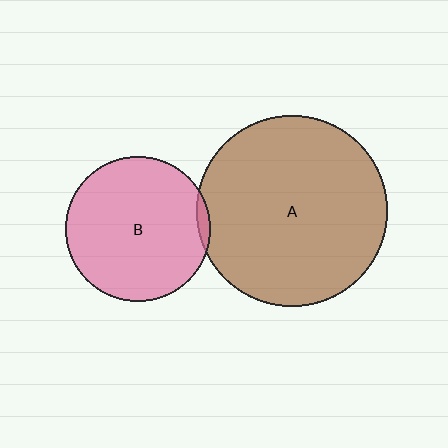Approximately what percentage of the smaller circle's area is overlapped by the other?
Approximately 5%.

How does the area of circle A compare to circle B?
Approximately 1.7 times.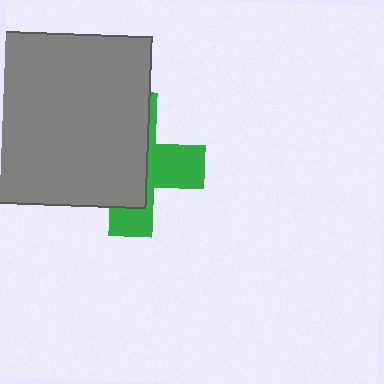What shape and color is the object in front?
The object in front is a gray rectangle.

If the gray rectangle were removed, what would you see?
You would see the complete green cross.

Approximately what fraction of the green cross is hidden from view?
Roughly 62% of the green cross is hidden behind the gray rectangle.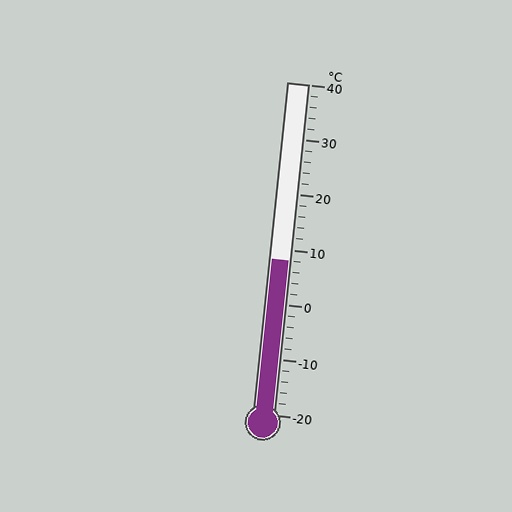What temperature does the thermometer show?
The thermometer shows approximately 8°C.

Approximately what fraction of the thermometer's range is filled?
The thermometer is filled to approximately 45% of its range.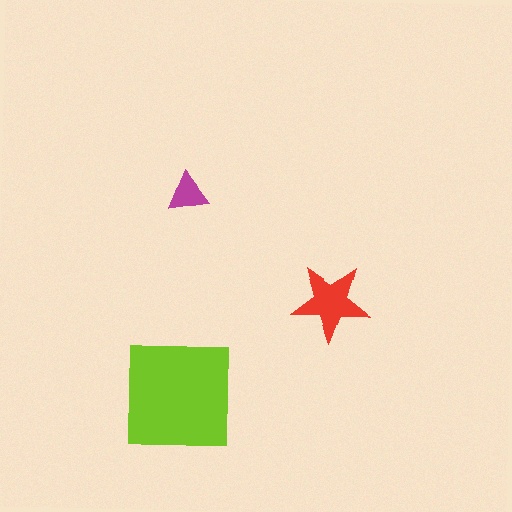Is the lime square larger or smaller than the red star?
Larger.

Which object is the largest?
The lime square.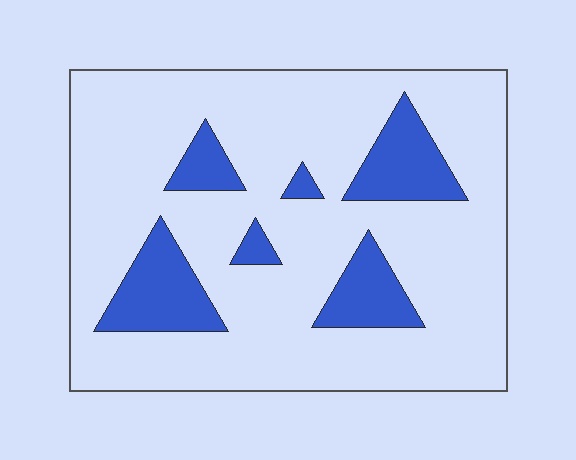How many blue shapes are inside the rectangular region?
6.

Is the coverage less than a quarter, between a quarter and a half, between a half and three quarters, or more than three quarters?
Less than a quarter.